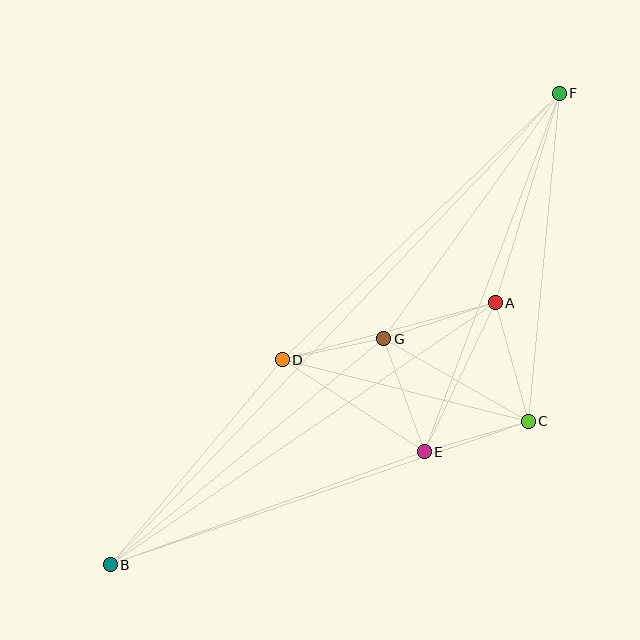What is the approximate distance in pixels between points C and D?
The distance between C and D is approximately 254 pixels.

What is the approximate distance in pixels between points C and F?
The distance between C and F is approximately 330 pixels.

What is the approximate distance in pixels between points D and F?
The distance between D and F is approximately 384 pixels.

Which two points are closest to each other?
Points D and G are closest to each other.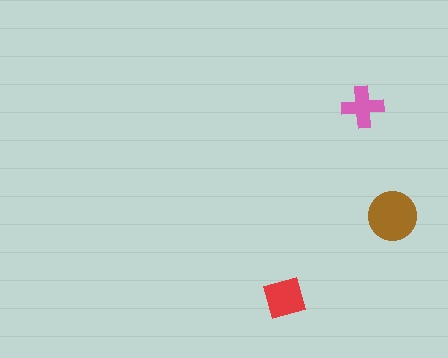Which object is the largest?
The brown circle.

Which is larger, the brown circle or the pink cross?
The brown circle.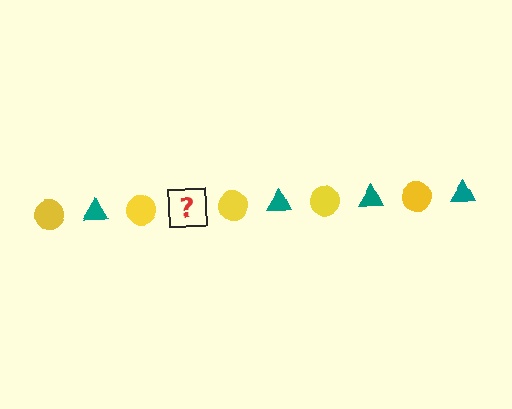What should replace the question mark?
The question mark should be replaced with a teal triangle.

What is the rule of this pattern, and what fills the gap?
The rule is that the pattern alternates between yellow circle and teal triangle. The gap should be filled with a teal triangle.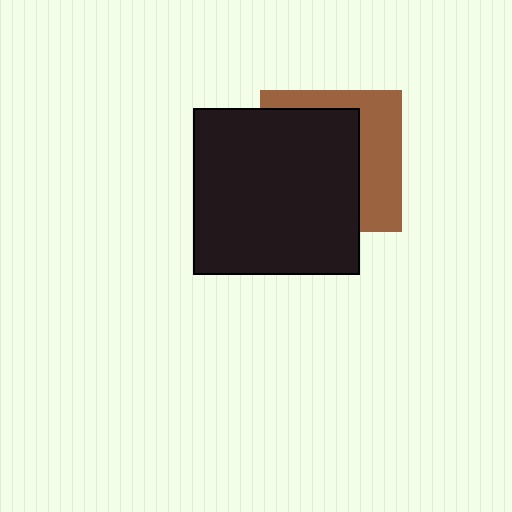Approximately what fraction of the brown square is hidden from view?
Roughly 61% of the brown square is hidden behind the black square.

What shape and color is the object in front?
The object in front is a black square.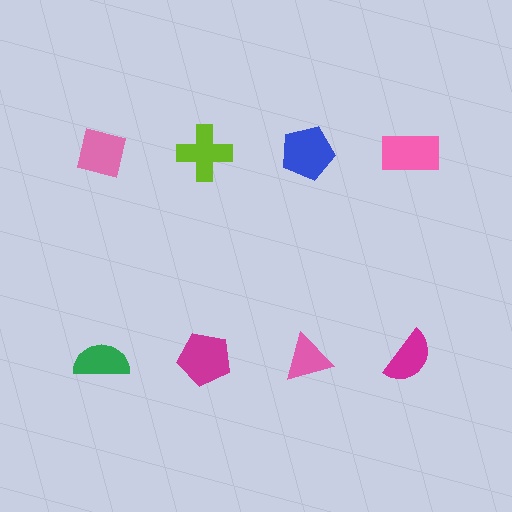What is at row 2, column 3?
A pink triangle.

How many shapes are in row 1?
4 shapes.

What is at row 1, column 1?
A pink square.